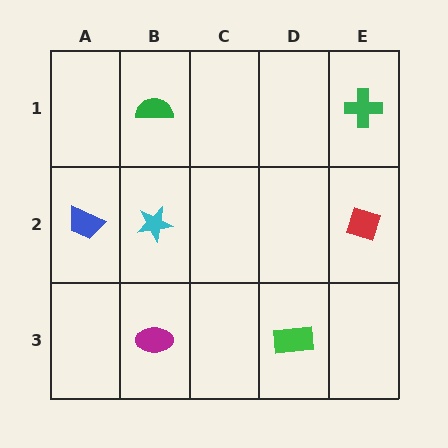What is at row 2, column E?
A red diamond.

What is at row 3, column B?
A magenta ellipse.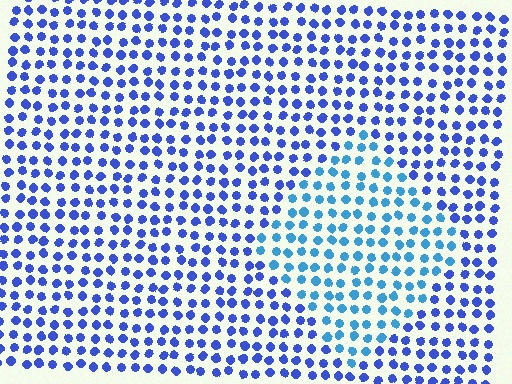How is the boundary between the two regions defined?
The boundary is defined purely by a slight shift in hue (about 30 degrees). Spacing, size, and orientation are identical on both sides.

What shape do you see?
I see a diamond.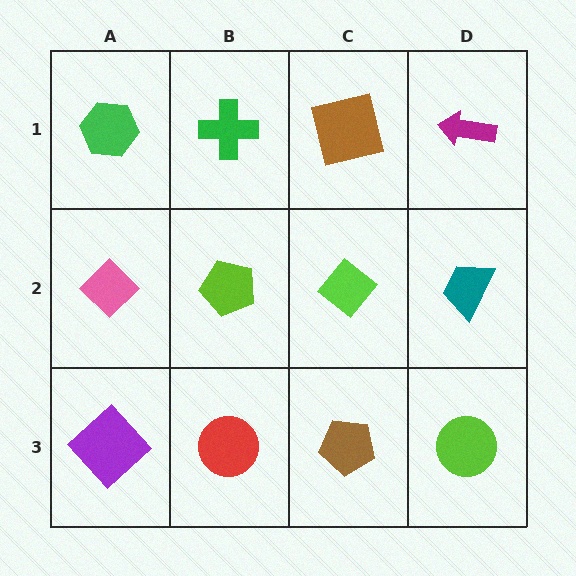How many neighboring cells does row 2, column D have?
3.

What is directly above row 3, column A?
A pink diamond.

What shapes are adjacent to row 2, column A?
A green hexagon (row 1, column A), a purple diamond (row 3, column A), a lime pentagon (row 2, column B).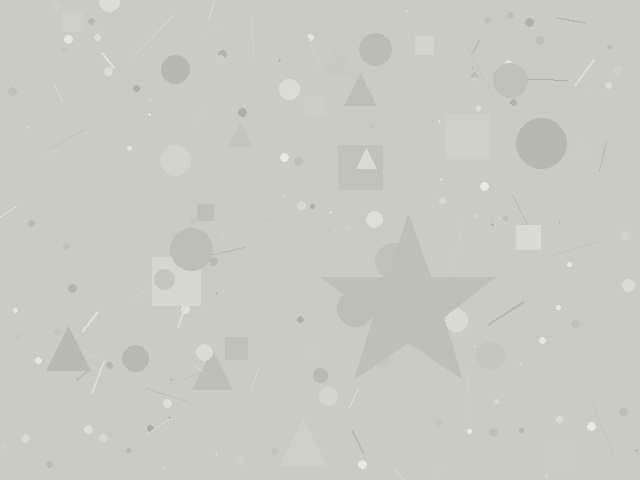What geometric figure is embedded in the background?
A star is embedded in the background.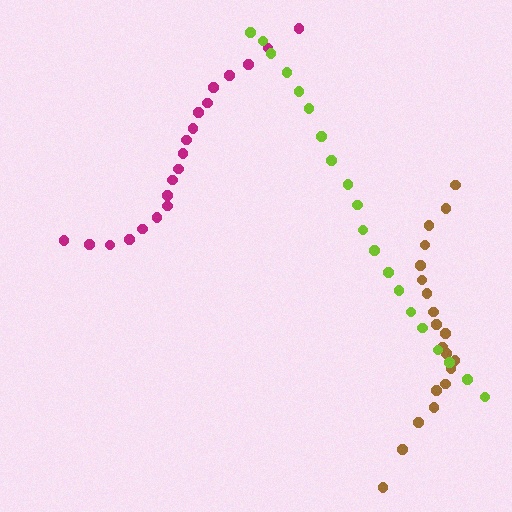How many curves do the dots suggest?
There are 3 distinct paths.